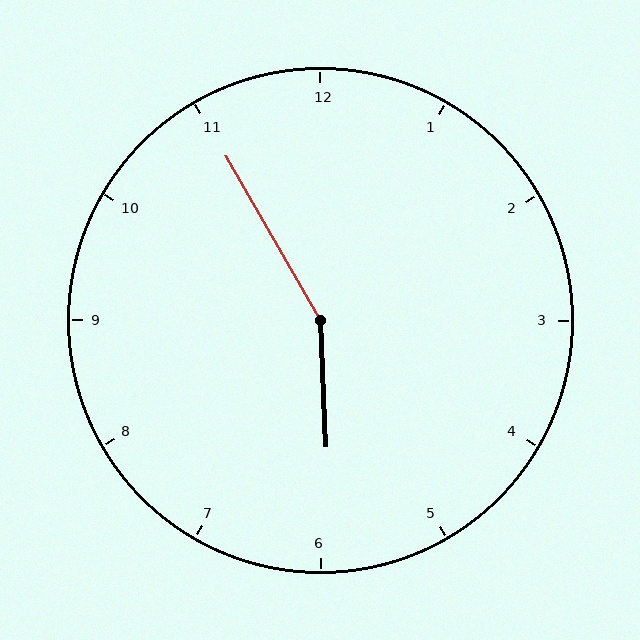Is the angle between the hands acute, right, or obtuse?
It is obtuse.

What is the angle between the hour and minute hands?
Approximately 152 degrees.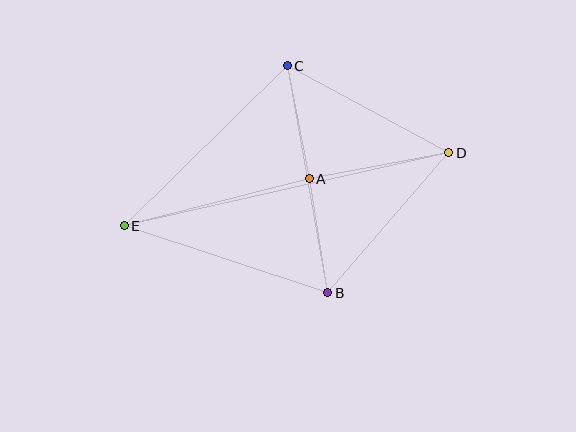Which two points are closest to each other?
Points A and B are closest to each other.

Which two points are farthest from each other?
Points D and E are farthest from each other.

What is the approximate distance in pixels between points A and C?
The distance between A and C is approximately 115 pixels.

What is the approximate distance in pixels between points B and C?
The distance between B and C is approximately 231 pixels.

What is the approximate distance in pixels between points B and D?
The distance between B and D is approximately 185 pixels.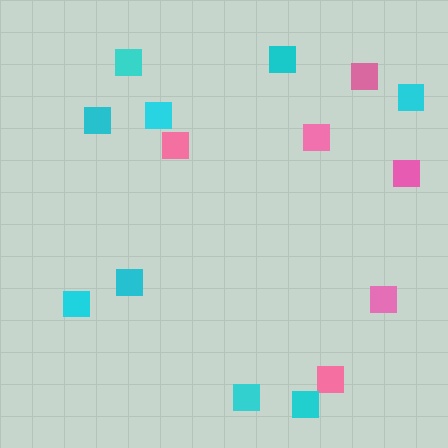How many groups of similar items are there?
There are 2 groups: one group of pink squares (6) and one group of cyan squares (9).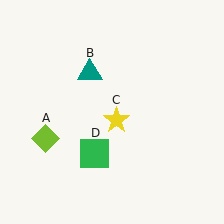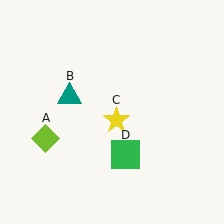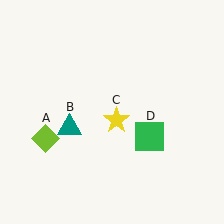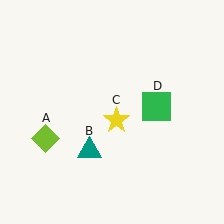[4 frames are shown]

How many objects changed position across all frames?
2 objects changed position: teal triangle (object B), green square (object D).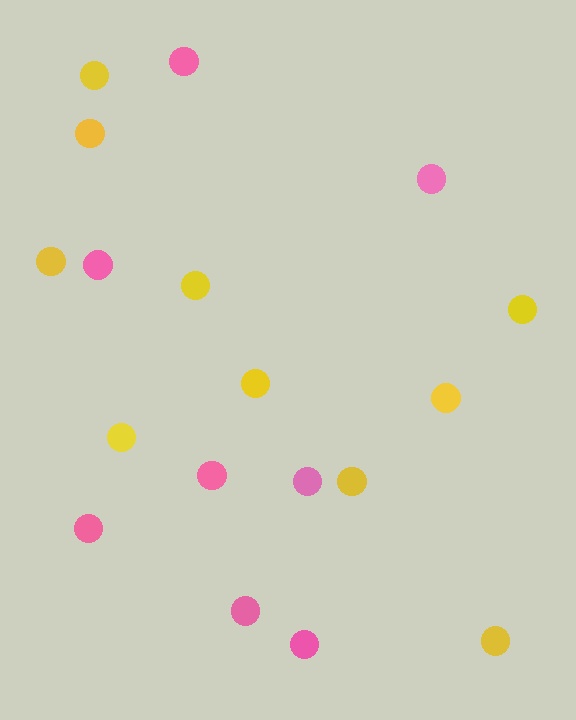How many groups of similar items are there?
There are 2 groups: one group of yellow circles (10) and one group of pink circles (8).